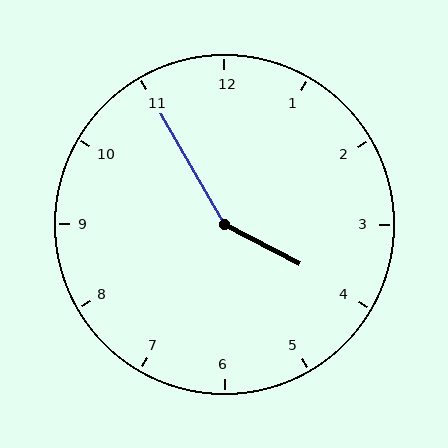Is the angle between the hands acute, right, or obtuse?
It is obtuse.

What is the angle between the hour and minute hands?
Approximately 148 degrees.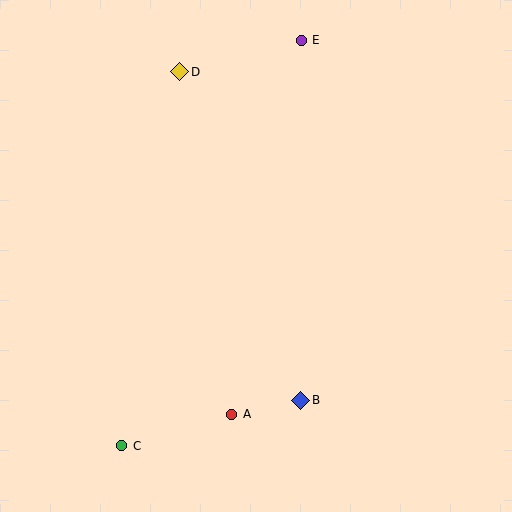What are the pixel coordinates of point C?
Point C is at (122, 446).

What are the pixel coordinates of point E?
Point E is at (301, 40).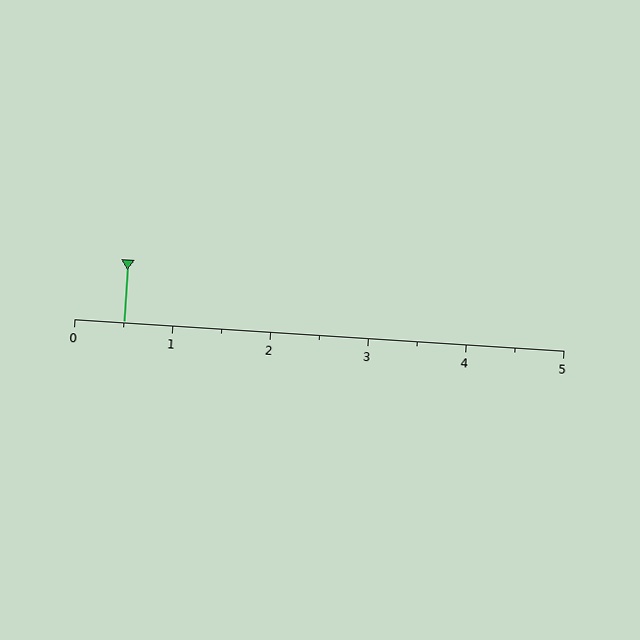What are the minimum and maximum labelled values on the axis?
The axis runs from 0 to 5.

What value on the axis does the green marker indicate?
The marker indicates approximately 0.5.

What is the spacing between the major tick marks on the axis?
The major ticks are spaced 1 apart.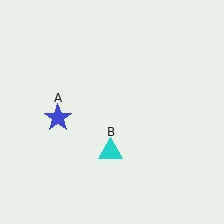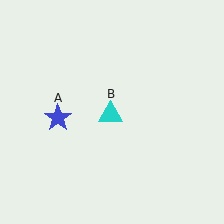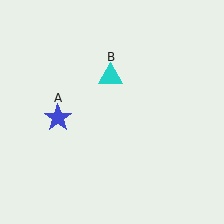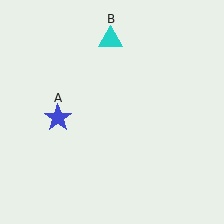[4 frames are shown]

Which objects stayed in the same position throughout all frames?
Blue star (object A) remained stationary.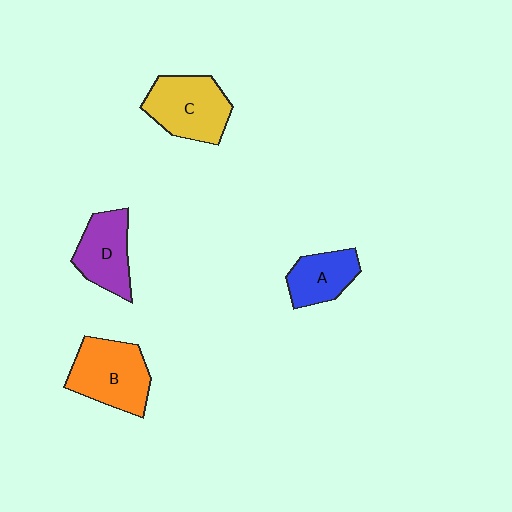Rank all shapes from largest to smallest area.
From largest to smallest: B (orange), C (yellow), D (purple), A (blue).